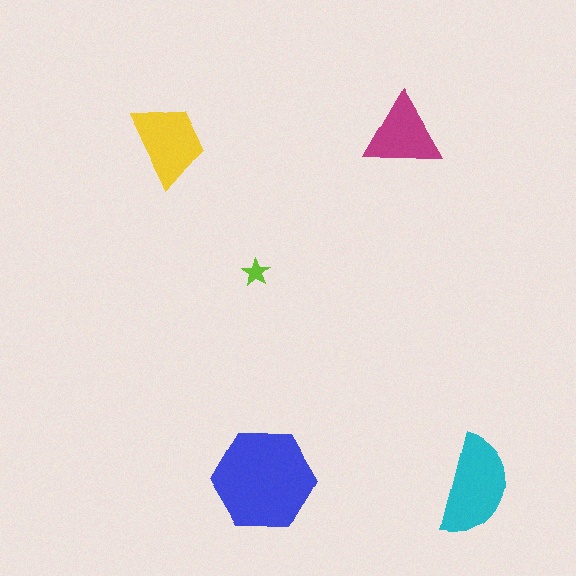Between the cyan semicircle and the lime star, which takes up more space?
The cyan semicircle.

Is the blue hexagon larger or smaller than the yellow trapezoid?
Larger.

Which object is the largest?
The blue hexagon.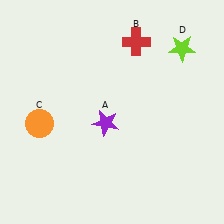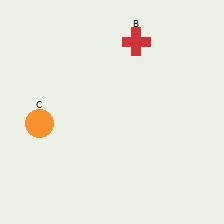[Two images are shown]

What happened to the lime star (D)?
The lime star (D) was removed in Image 2. It was in the top-right area of Image 1.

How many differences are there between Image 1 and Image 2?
There are 2 differences between the two images.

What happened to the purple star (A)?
The purple star (A) was removed in Image 2. It was in the bottom-left area of Image 1.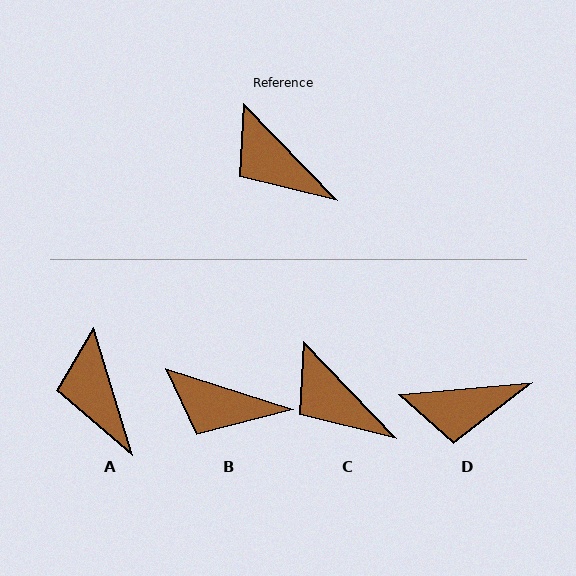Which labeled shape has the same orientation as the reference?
C.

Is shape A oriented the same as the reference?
No, it is off by about 27 degrees.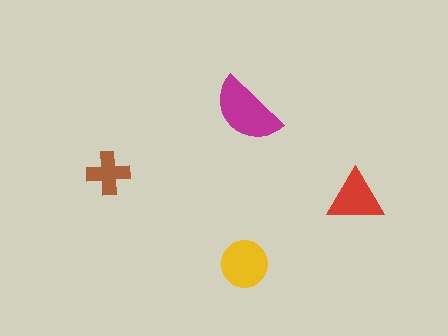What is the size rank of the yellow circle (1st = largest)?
2nd.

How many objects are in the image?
There are 4 objects in the image.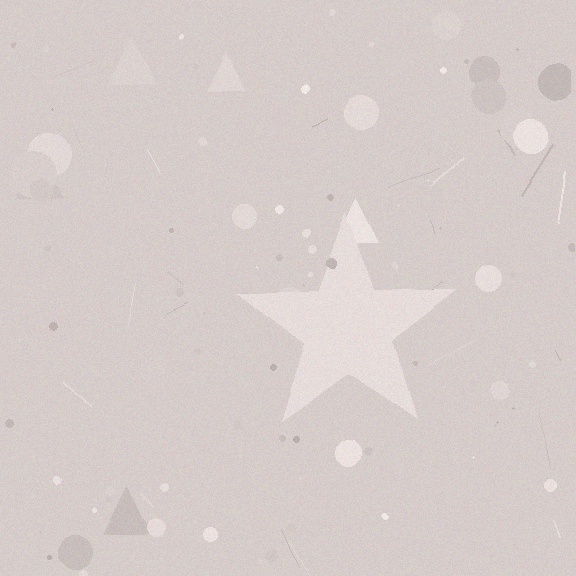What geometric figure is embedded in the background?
A star is embedded in the background.